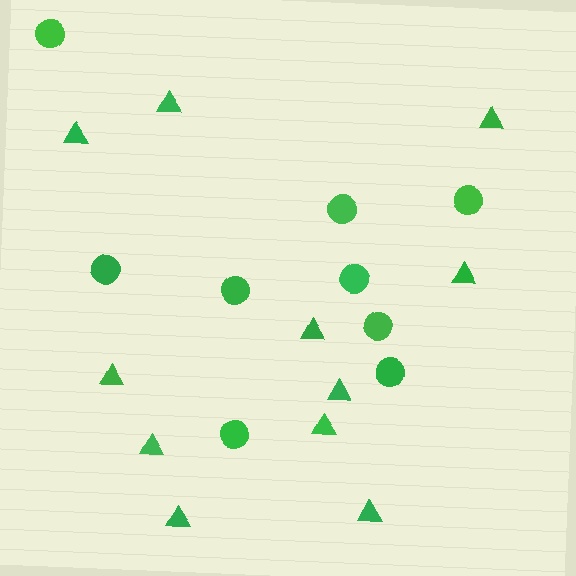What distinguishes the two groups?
There are 2 groups: one group of triangles (11) and one group of circles (9).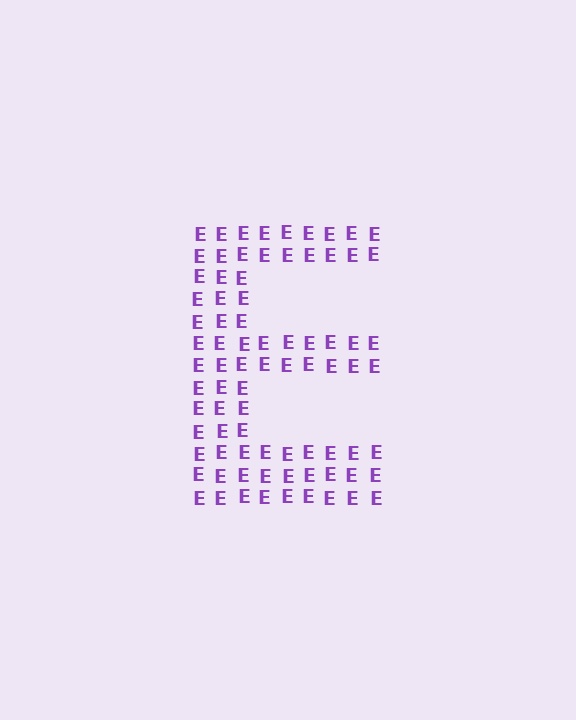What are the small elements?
The small elements are letter E's.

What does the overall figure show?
The overall figure shows the letter E.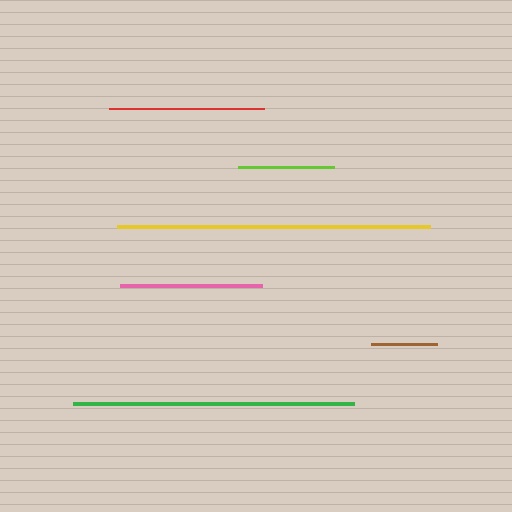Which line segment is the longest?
The yellow line is the longest at approximately 313 pixels.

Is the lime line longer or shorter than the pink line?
The pink line is longer than the lime line.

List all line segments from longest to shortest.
From longest to shortest: yellow, green, red, pink, lime, brown.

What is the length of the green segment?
The green segment is approximately 282 pixels long.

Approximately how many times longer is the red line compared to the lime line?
The red line is approximately 1.6 times the length of the lime line.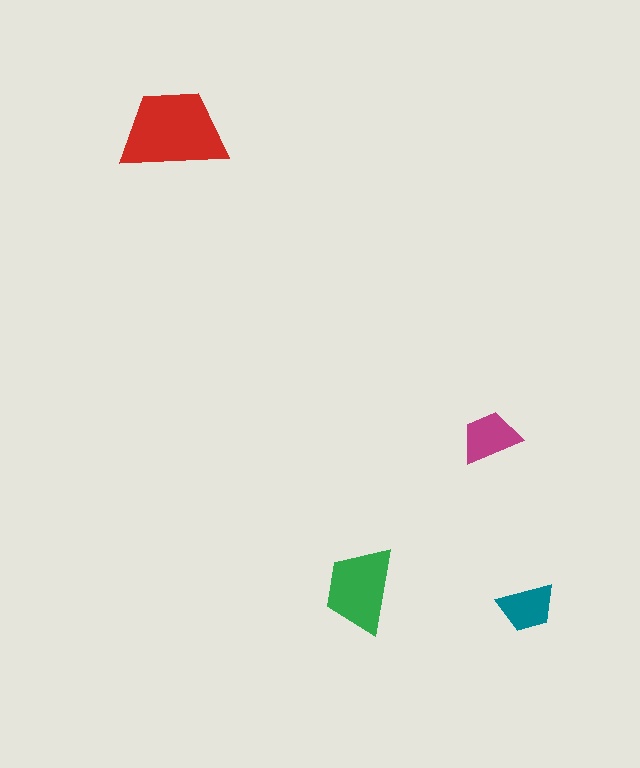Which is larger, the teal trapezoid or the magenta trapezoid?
The magenta one.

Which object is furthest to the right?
The teal trapezoid is rightmost.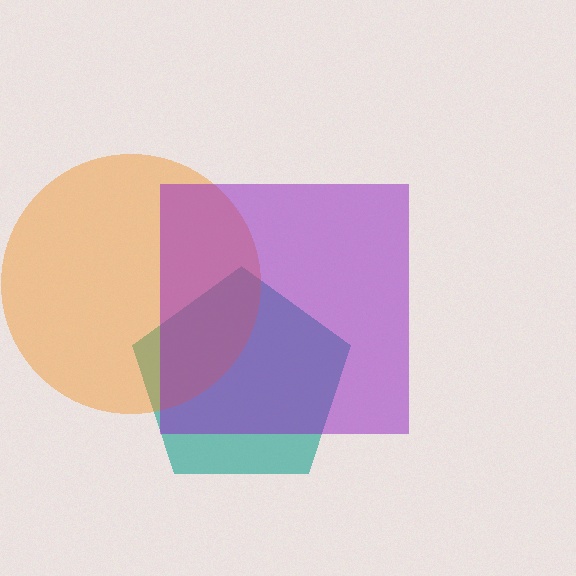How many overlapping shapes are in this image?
There are 3 overlapping shapes in the image.